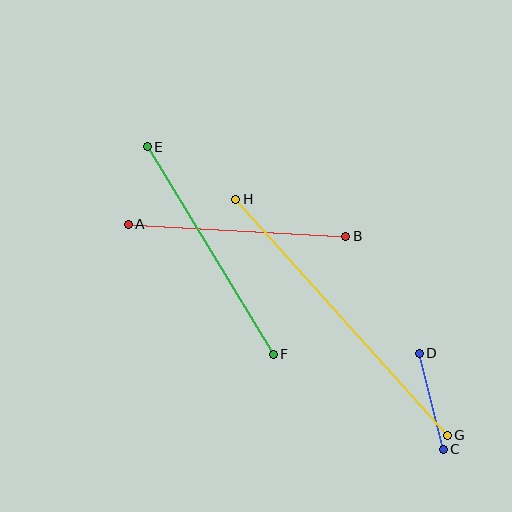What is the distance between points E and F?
The distance is approximately 243 pixels.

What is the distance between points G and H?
The distance is approximately 317 pixels.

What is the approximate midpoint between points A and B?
The midpoint is at approximately (237, 230) pixels.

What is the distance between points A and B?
The distance is approximately 218 pixels.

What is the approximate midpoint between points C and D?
The midpoint is at approximately (431, 401) pixels.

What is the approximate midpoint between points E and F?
The midpoint is at approximately (210, 251) pixels.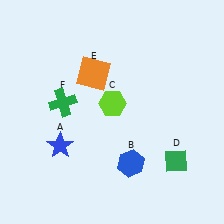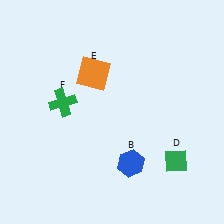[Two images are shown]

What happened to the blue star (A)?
The blue star (A) was removed in Image 2. It was in the bottom-left area of Image 1.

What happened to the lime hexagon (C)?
The lime hexagon (C) was removed in Image 2. It was in the top-right area of Image 1.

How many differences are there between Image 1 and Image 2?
There are 2 differences between the two images.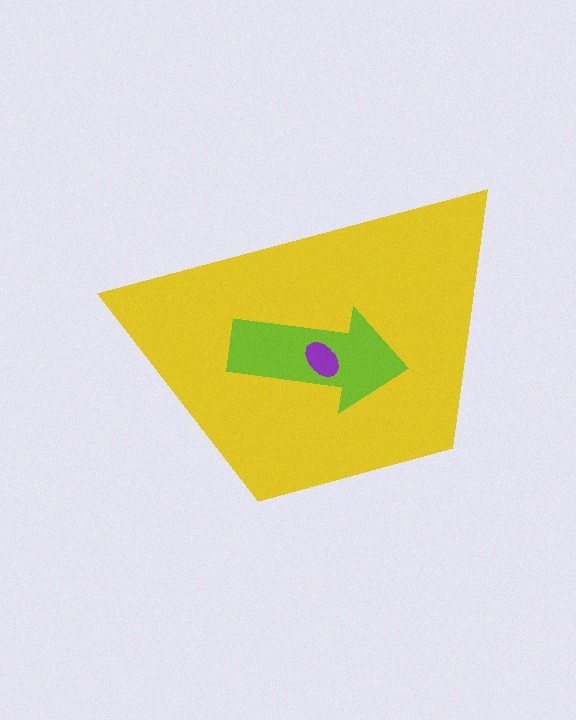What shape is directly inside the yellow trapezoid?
The lime arrow.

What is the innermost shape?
The purple ellipse.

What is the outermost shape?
The yellow trapezoid.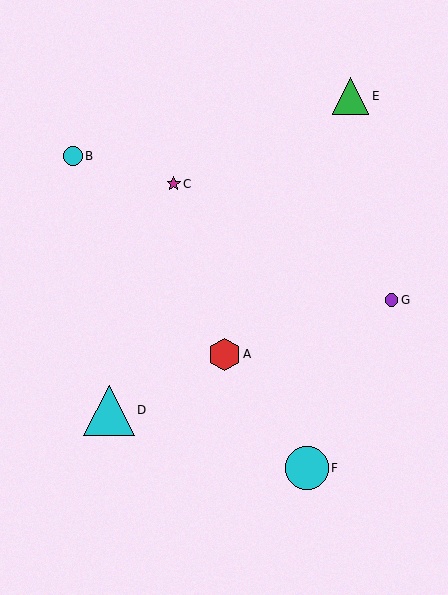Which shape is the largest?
The cyan triangle (labeled D) is the largest.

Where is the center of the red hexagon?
The center of the red hexagon is at (224, 354).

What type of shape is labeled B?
Shape B is a cyan circle.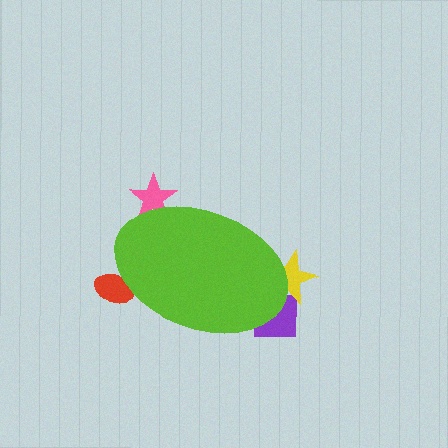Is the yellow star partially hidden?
Yes, the yellow star is partially hidden behind the lime ellipse.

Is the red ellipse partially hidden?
Yes, the red ellipse is partially hidden behind the lime ellipse.